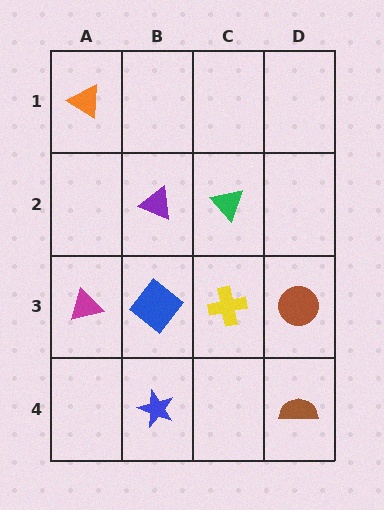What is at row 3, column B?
A blue diamond.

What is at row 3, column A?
A magenta triangle.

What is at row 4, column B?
A blue star.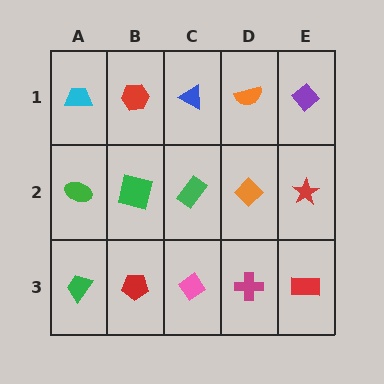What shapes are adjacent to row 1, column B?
A green square (row 2, column B), a cyan trapezoid (row 1, column A), a blue triangle (row 1, column C).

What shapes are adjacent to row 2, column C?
A blue triangle (row 1, column C), a pink diamond (row 3, column C), a green square (row 2, column B), an orange diamond (row 2, column D).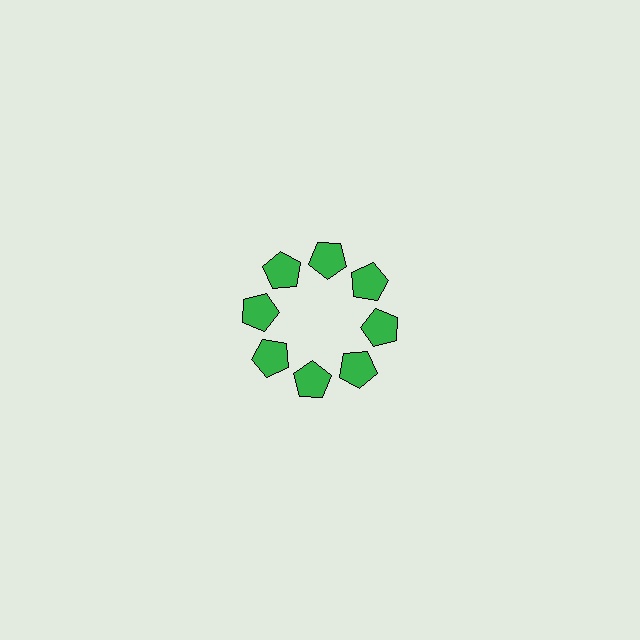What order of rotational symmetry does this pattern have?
This pattern has 8-fold rotational symmetry.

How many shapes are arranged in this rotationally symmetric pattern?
There are 8 shapes, arranged in 8 groups of 1.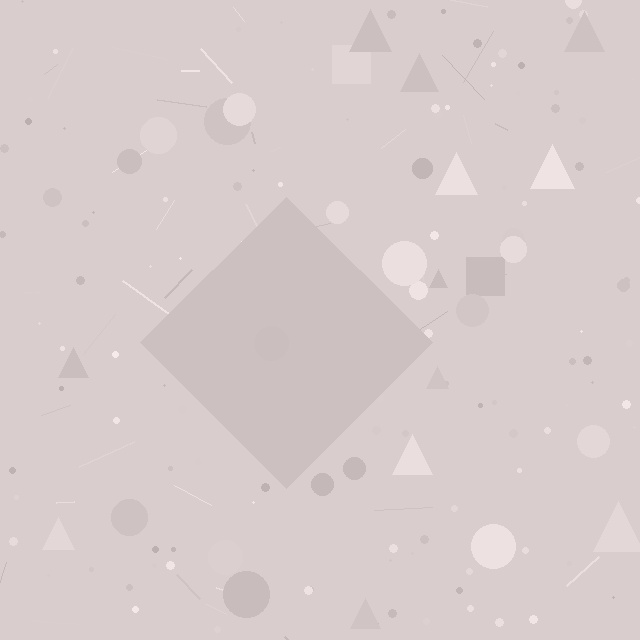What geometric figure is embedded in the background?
A diamond is embedded in the background.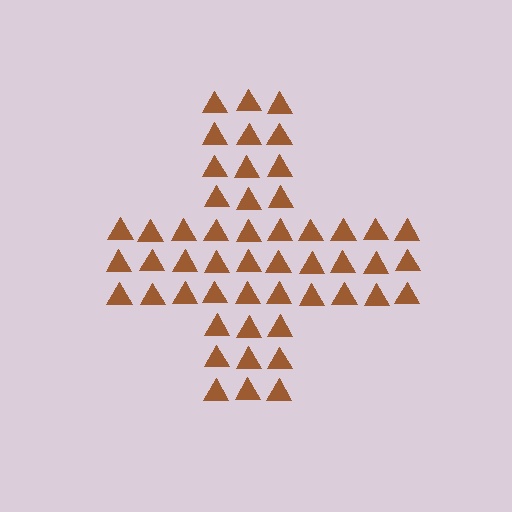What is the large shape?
The large shape is a cross.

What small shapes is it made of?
It is made of small triangles.